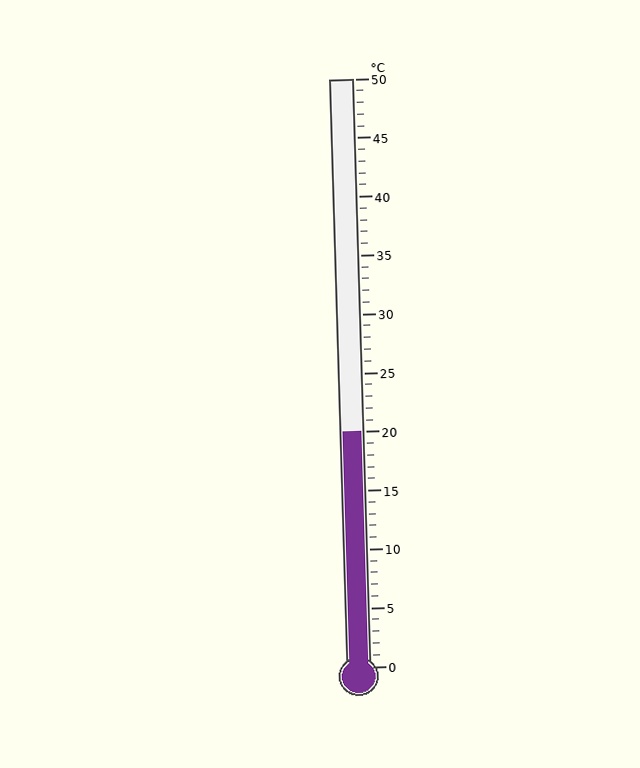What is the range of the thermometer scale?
The thermometer scale ranges from 0°C to 50°C.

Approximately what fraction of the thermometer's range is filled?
The thermometer is filled to approximately 40% of its range.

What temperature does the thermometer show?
The thermometer shows approximately 20°C.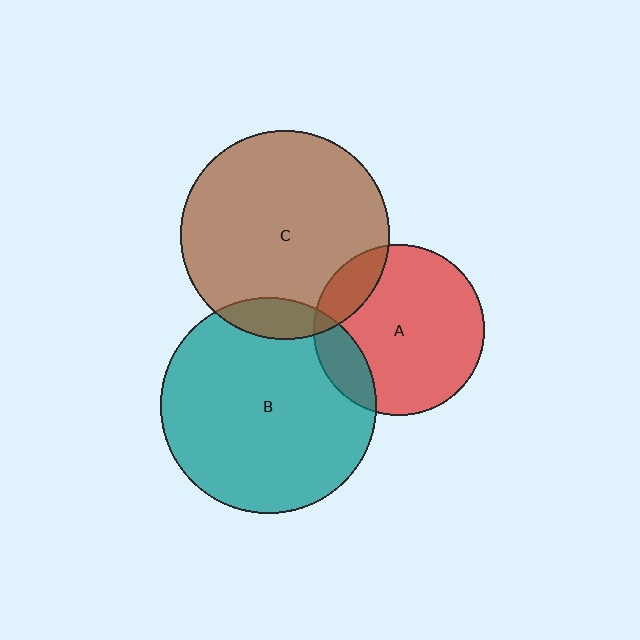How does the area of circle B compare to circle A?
Approximately 1.6 times.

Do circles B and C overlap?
Yes.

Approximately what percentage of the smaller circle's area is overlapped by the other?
Approximately 10%.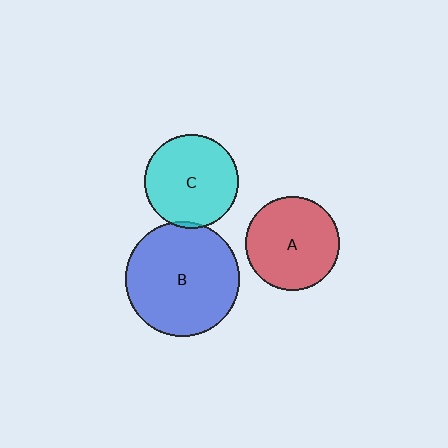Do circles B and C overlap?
Yes.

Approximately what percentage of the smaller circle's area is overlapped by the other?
Approximately 5%.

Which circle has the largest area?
Circle B (blue).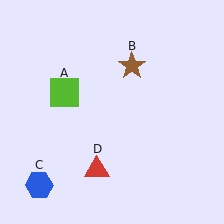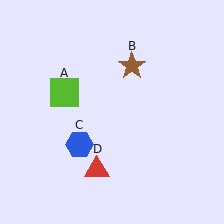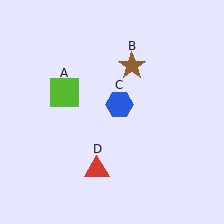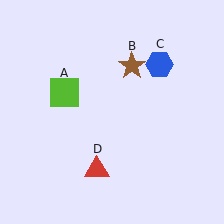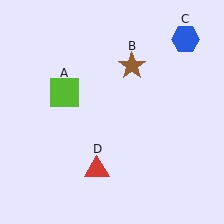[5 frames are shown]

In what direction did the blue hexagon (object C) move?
The blue hexagon (object C) moved up and to the right.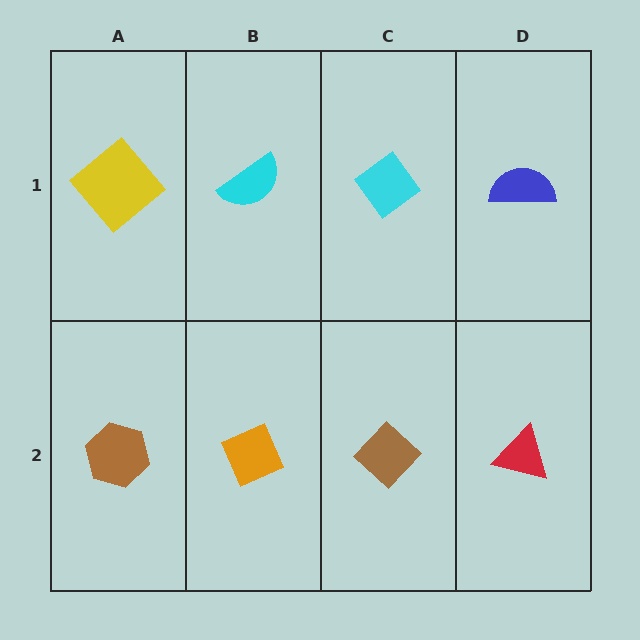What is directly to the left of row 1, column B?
A yellow diamond.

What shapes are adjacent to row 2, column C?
A cyan diamond (row 1, column C), an orange diamond (row 2, column B), a red triangle (row 2, column D).